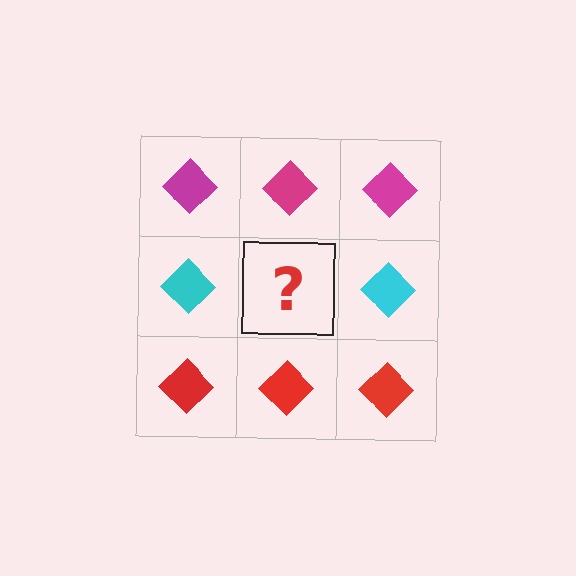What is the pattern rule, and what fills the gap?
The rule is that each row has a consistent color. The gap should be filled with a cyan diamond.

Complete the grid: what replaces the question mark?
The question mark should be replaced with a cyan diamond.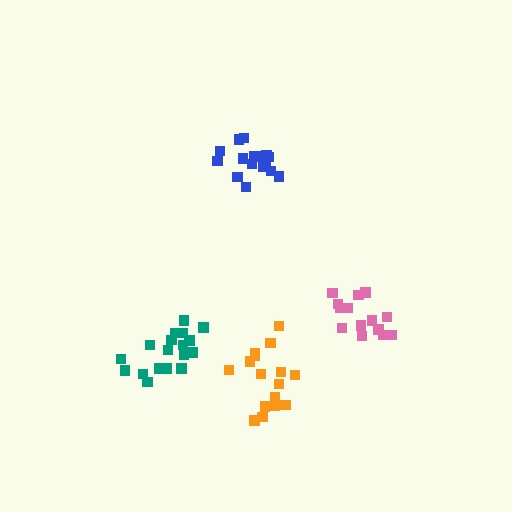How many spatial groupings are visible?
There are 4 spatial groupings.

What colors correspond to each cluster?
The clusters are colored: pink, teal, orange, blue.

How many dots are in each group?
Group 1: 14 dots, Group 2: 18 dots, Group 3: 16 dots, Group 4: 16 dots (64 total).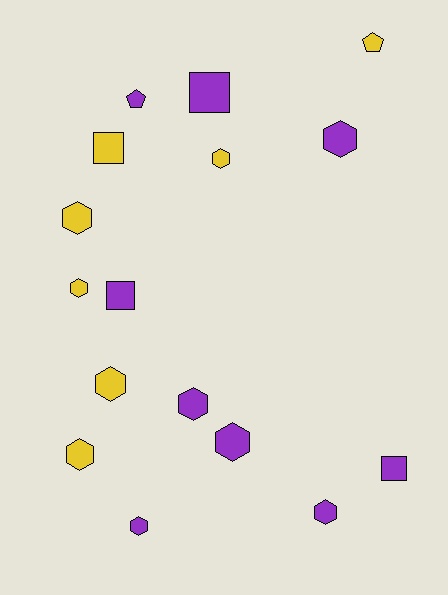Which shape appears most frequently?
Hexagon, with 10 objects.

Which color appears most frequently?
Purple, with 9 objects.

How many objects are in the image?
There are 16 objects.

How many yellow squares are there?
There is 1 yellow square.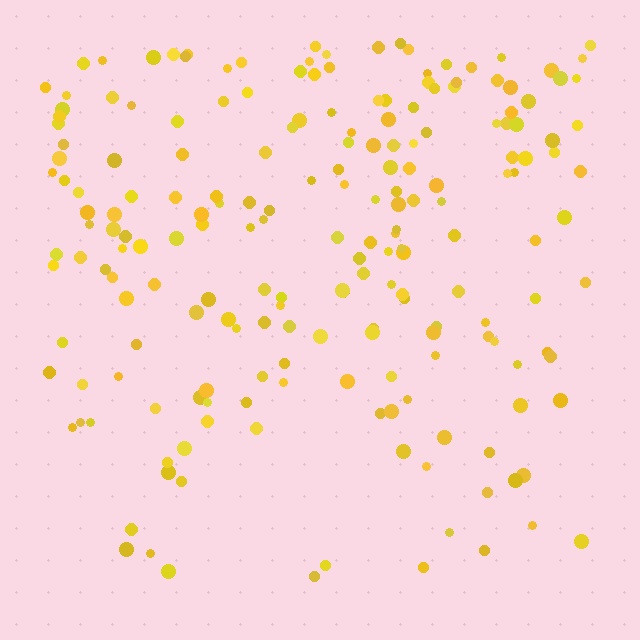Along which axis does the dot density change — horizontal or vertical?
Vertical.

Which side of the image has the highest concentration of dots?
The top.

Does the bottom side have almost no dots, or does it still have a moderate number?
Still a moderate number, just noticeably fewer than the top.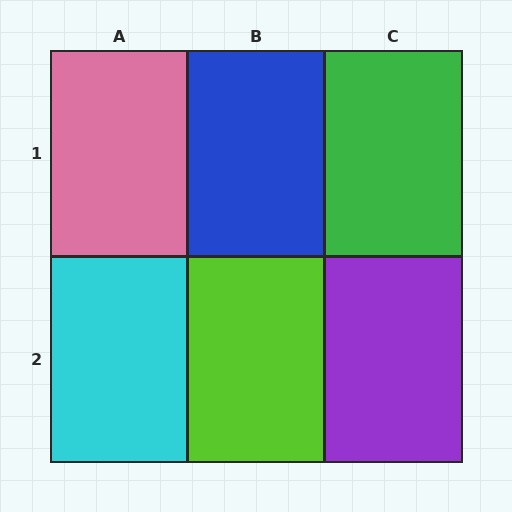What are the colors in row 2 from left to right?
Cyan, lime, purple.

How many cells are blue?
1 cell is blue.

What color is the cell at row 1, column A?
Pink.